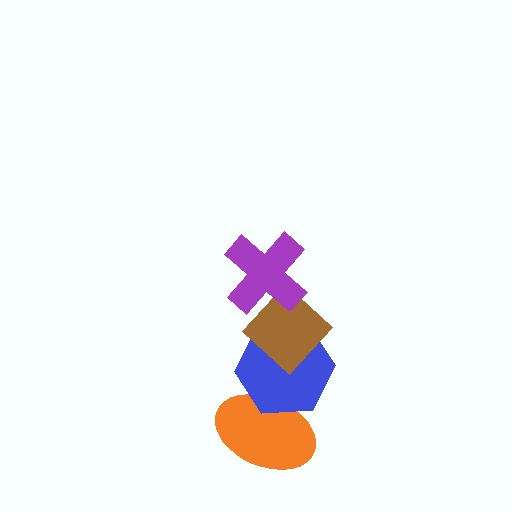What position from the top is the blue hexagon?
The blue hexagon is 3rd from the top.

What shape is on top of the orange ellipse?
The blue hexagon is on top of the orange ellipse.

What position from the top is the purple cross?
The purple cross is 1st from the top.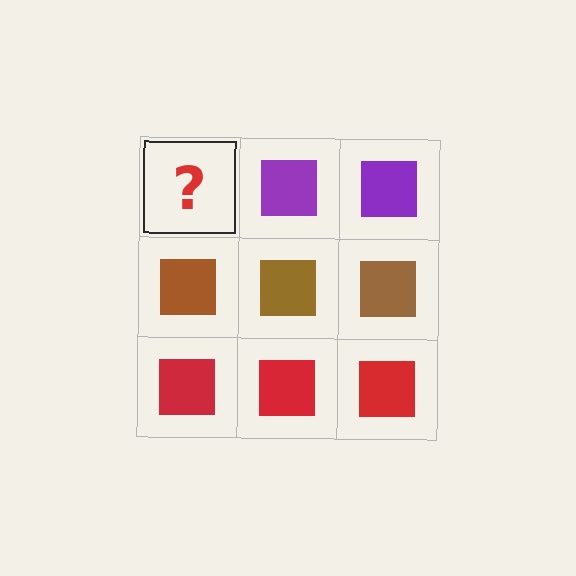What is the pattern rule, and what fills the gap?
The rule is that each row has a consistent color. The gap should be filled with a purple square.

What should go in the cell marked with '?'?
The missing cell should contain a purple square.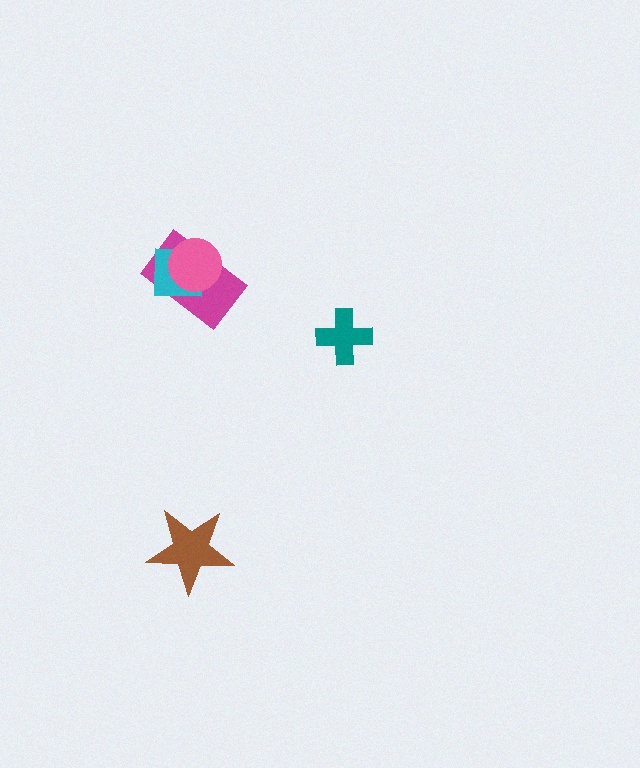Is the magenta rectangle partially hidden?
Yes, it is partially covered by another shape.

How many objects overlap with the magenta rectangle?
2 objects overlap with the magenta rectangle.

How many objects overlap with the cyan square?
2 objects overlap with the cyan square.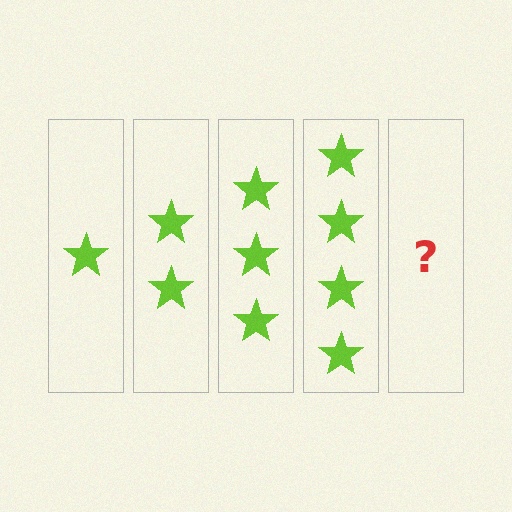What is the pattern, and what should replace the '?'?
The pattern is that each step adds one more star. The '?' should be 5 stars.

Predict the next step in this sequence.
The next step is 5 stars.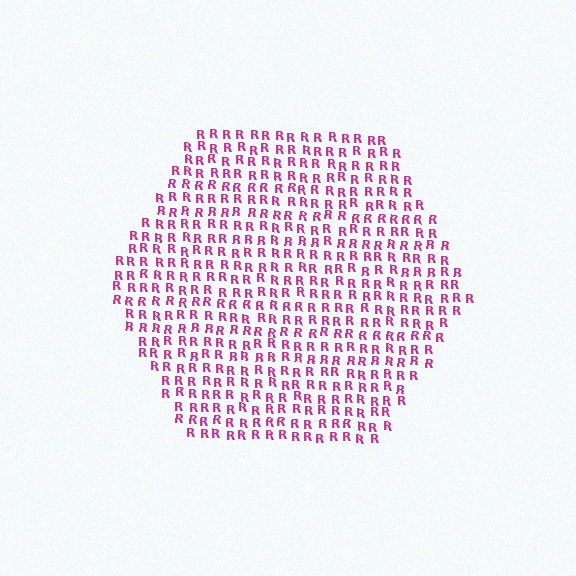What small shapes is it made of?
It is made of small letter R's.